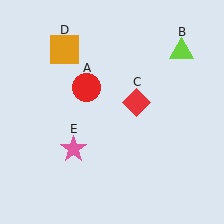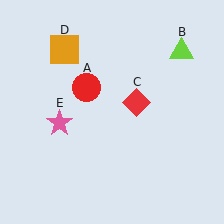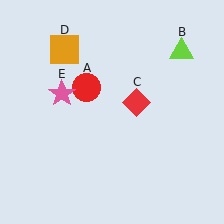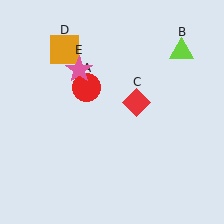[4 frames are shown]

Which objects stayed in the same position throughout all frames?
Red circle (object A) and lime triangle (object B) and red diamond (object C) and orange square (object D) remained stationary.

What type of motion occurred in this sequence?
The pink star (object E) rotated clockwise around the center of the scene.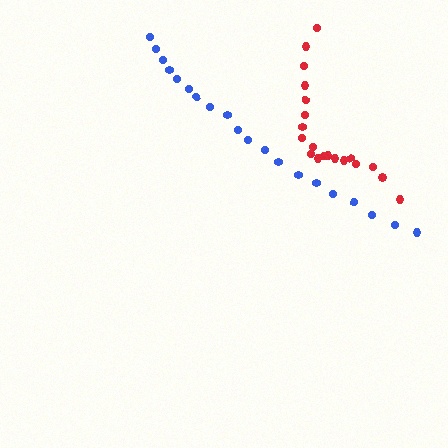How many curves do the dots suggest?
There are 2 distinct paths.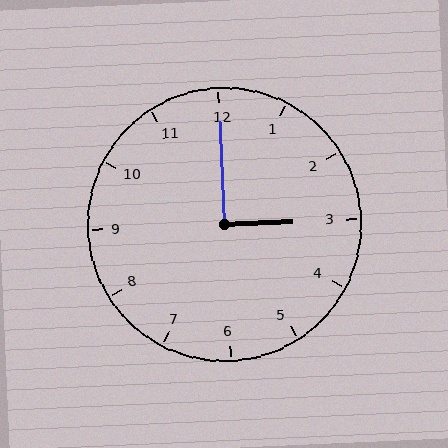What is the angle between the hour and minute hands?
Approximately 90 degrees.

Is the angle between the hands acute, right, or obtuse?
It is right.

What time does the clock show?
3:00.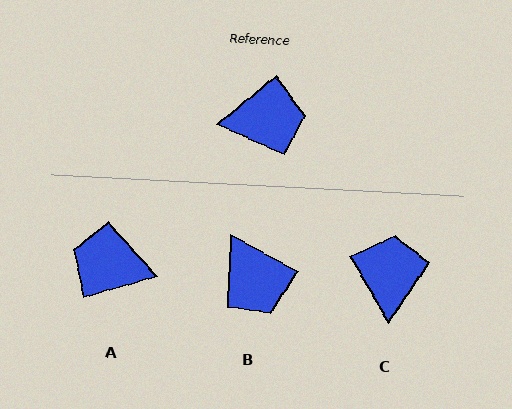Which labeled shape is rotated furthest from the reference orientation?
A, about 156 degrees away.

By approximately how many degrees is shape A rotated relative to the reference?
Approximately 156 degrees counter-clockwise.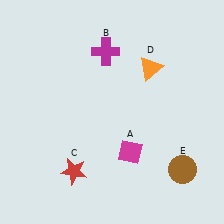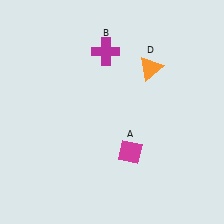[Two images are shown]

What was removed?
The red star (C), the brown circle (E) were removed in Image 2.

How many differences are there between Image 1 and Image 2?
There are 2 differences between the two images.